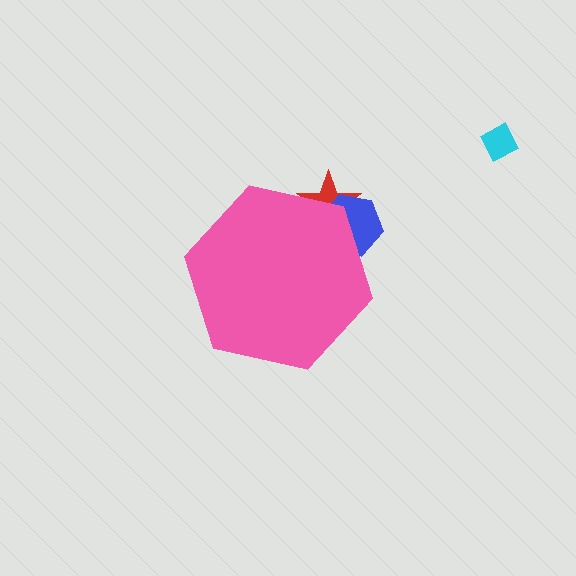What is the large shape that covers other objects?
A pink hexagon.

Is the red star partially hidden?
Yes, the red star is partially hidden behind the pink hexagon.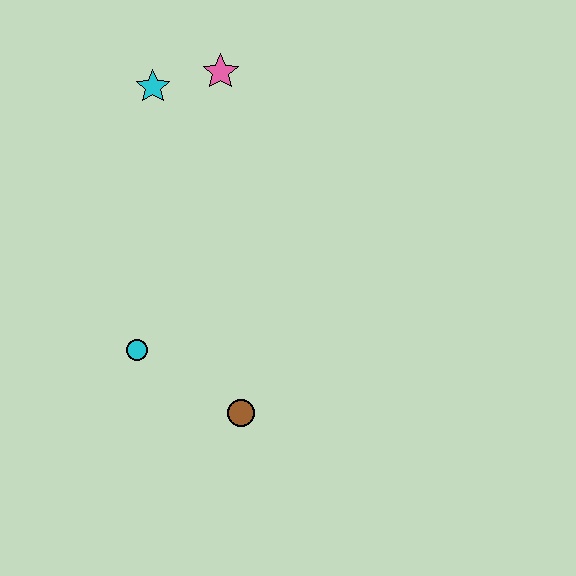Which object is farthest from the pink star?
The brown circle is farthest from the pink star.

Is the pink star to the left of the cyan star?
No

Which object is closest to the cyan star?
The pink star is closest to the cyan star.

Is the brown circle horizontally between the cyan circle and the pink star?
No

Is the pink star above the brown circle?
Yes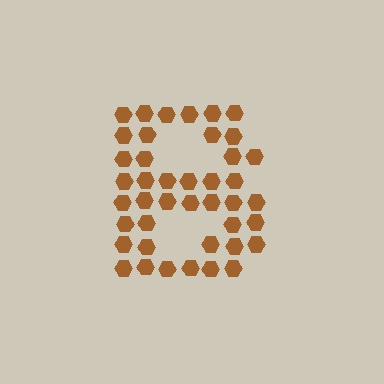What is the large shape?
The large shape is the letter B.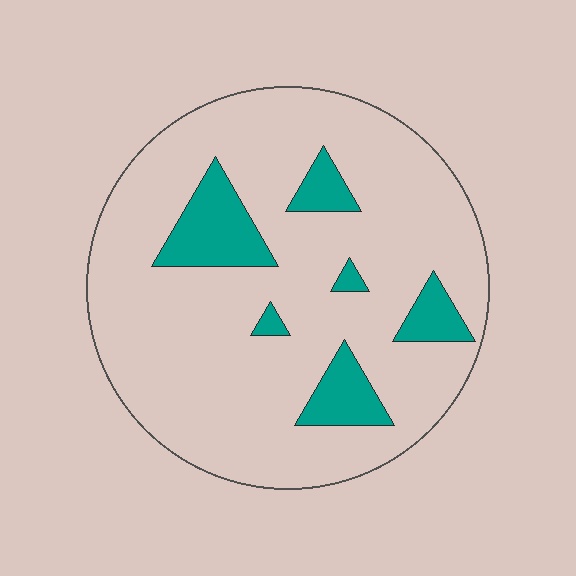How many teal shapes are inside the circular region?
6.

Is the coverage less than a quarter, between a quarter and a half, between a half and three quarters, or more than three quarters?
Less than a quarter.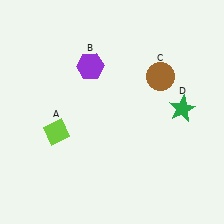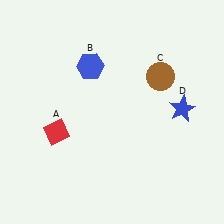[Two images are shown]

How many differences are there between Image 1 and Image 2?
There are 3 differences between the two images.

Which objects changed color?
A changed from lime to red. B changed from purple to blue. D changed from green to blue.